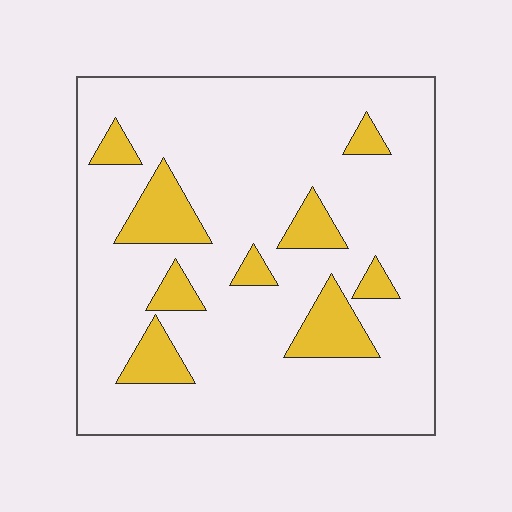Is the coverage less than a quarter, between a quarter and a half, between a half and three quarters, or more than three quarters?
Less than a quarter.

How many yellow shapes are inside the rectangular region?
9.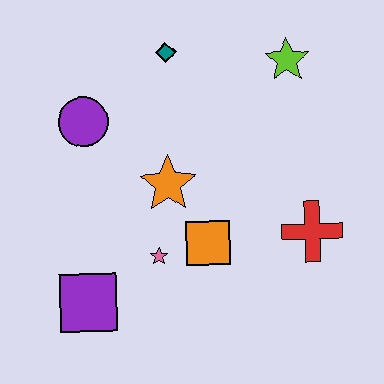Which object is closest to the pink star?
The orange square is closest to the pink star.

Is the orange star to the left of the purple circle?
No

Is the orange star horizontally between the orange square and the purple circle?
Yes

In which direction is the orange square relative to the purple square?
The orange square is to the right of the purple square.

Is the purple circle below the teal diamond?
Yes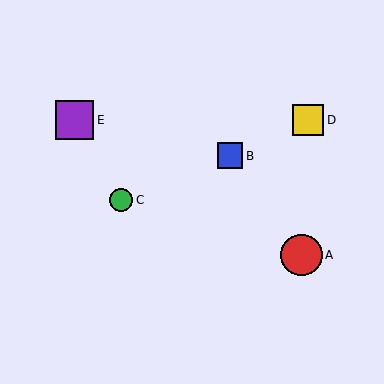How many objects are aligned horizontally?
2 objects (D, E) are aligned horizontally.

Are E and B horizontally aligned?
No, E is at y≈120 and B is at y≈156.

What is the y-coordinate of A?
Object A is at y≈255.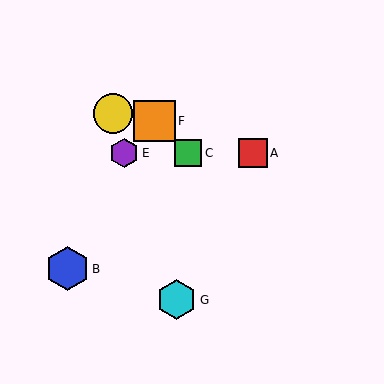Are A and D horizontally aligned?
No, A is at y≈153 and D is at y≈114.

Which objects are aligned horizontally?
Objects A, C, E are aligned horizontally.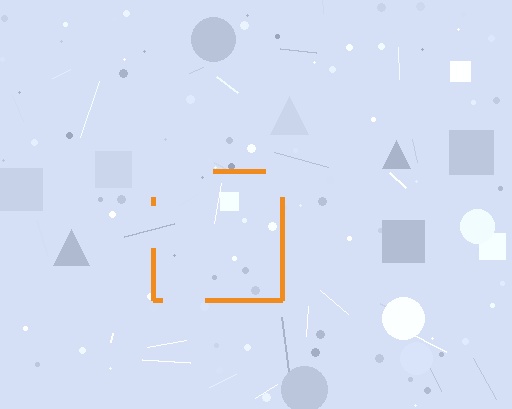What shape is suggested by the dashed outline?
The dashed outline suggests a square.